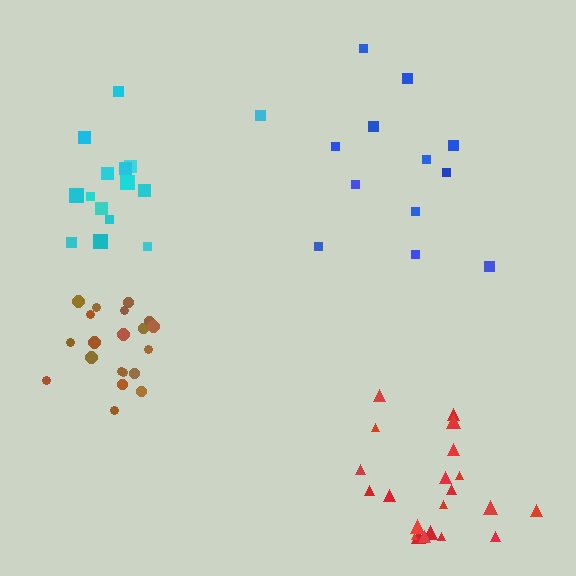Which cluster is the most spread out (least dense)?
Blue.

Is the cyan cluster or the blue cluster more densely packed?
Cyan.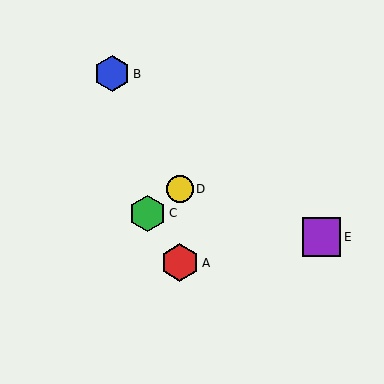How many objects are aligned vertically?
2 objects (A, D) are aligned vertically.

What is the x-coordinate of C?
Object C is at x≈148.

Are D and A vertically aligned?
Yes, both are at x≈180.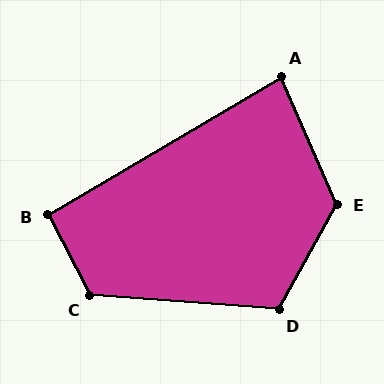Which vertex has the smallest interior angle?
A, at approximately 83 degrees.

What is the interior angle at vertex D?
Approximately 115 degrees (obtuse).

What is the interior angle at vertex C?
Approximately 121 degrees (obtuse).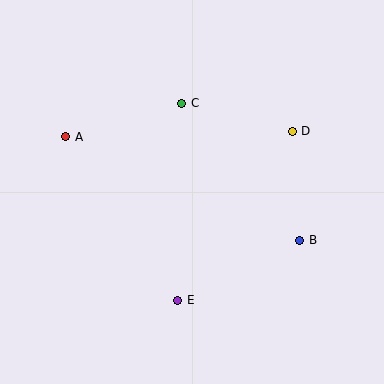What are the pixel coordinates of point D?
Point D is at (292, 131).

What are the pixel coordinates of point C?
Point C is at (182, 103).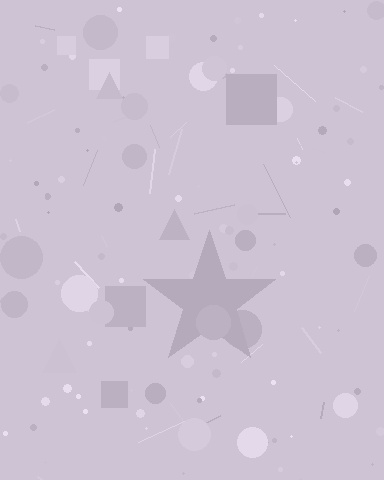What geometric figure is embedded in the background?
A star is embedded in the background.